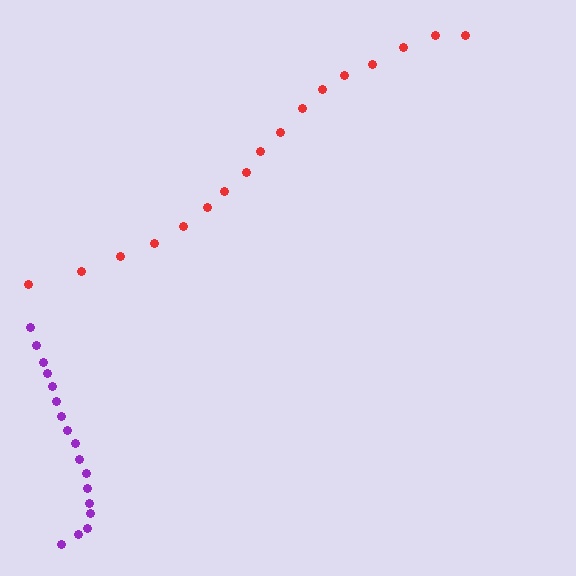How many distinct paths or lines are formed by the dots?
There are 2 distinct paths.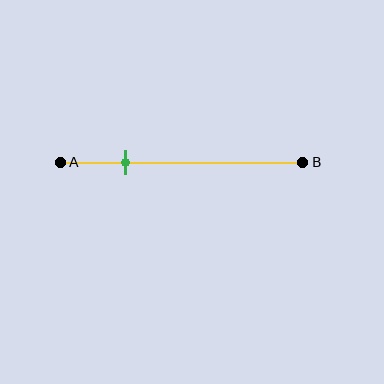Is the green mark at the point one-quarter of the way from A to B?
Yes, the mark is approximately at the one-quarter point.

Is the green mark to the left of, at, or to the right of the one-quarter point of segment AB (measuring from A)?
The green mark is approximately at the one-quarter point of segment AB.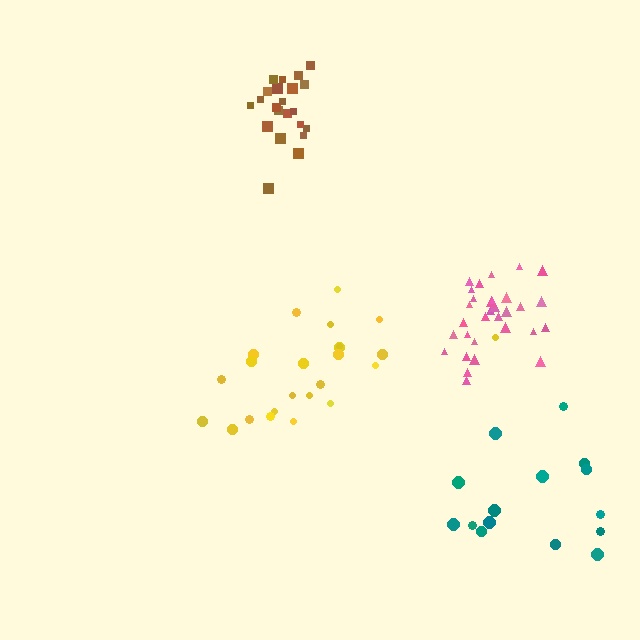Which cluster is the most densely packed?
Pink.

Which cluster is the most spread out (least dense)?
Teal.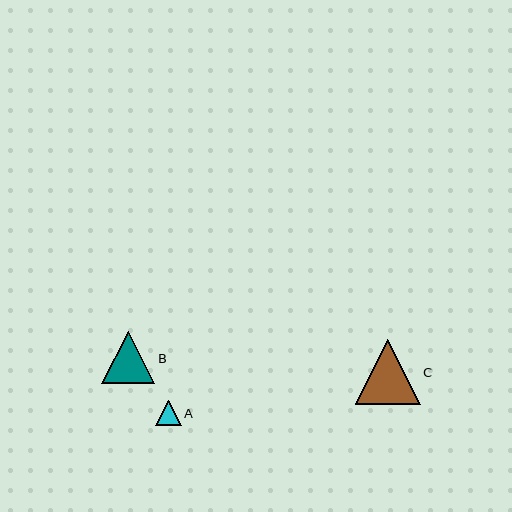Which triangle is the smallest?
Triangle A is the smallest with a size of approximately 26 pixels.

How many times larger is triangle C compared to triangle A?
Triangle C is approximately 2.5 times the size of triangle A.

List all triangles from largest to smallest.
From largest to smallest: C, B, A.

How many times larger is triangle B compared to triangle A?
Triangle B is approximately 2.1 times the size of triangle A.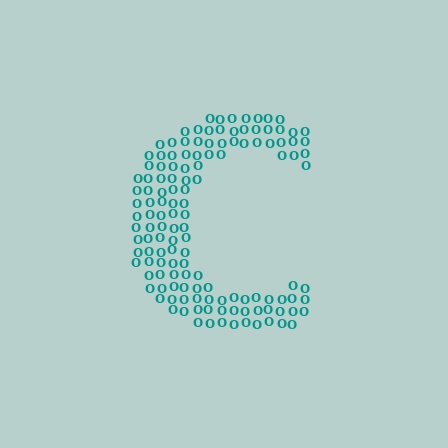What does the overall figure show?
The overall figure shows the letter C.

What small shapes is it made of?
It is made of small letter O's.